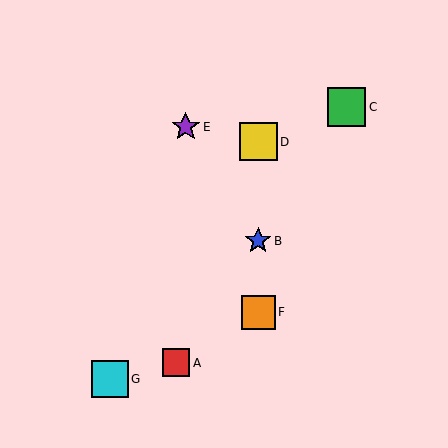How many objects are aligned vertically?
3 objects (B, D, F) are aligned vertically.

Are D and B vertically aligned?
Yes, both are at x≈258.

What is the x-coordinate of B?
Object B is at x≈258.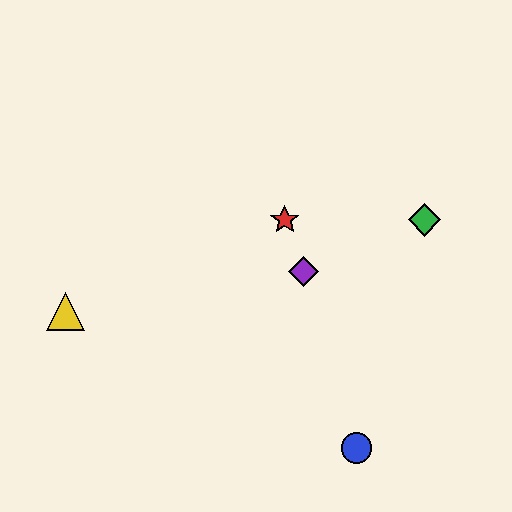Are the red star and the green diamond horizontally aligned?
Yes, both are at y≈220.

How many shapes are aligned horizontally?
2 shapes (the red star, the green diamond) are aligned horizontally.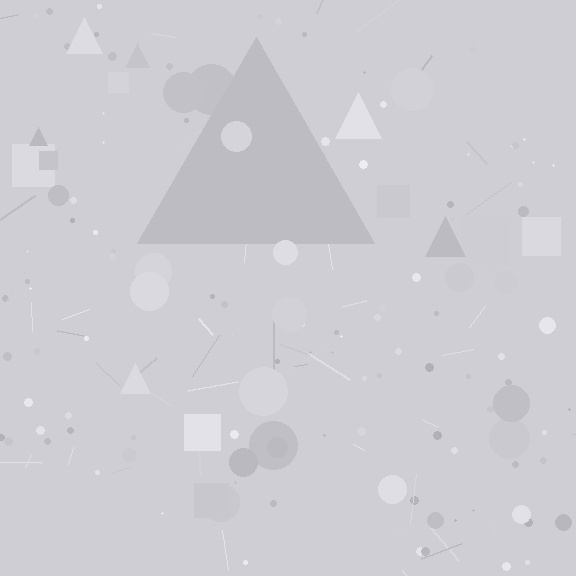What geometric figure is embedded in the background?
A triangle is embedded in the background.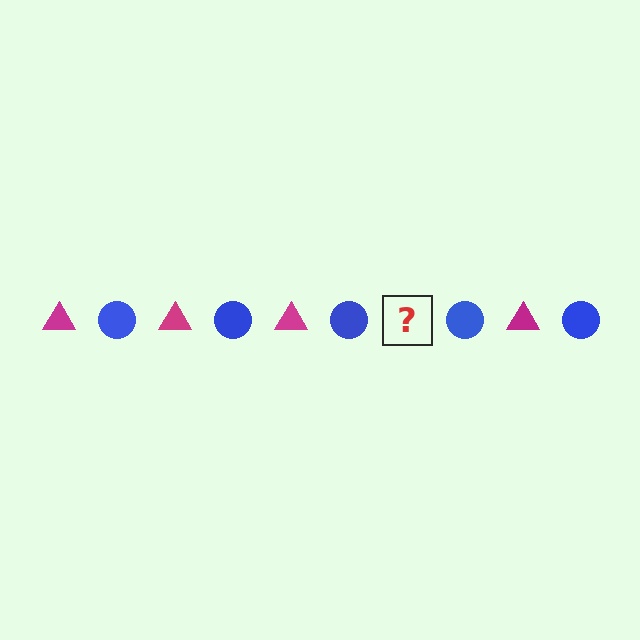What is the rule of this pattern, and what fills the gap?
The rule is that the pattern alternates between magenta triangle and blue circle. The gap should be filled with a magenta triangle.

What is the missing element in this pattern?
The missing element is a magenta triangle.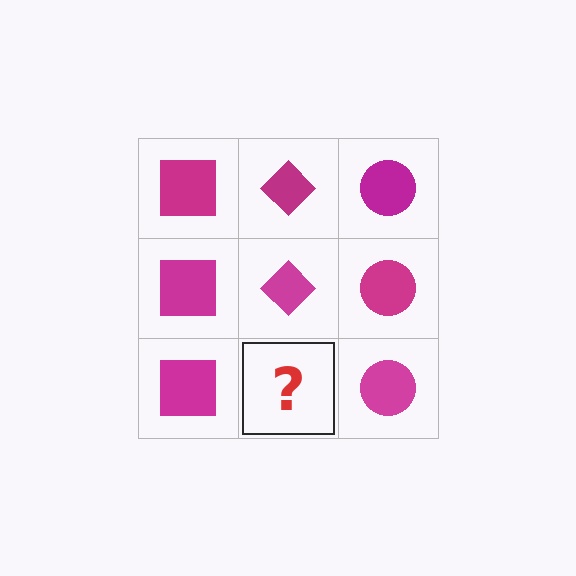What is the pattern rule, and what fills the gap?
The rule is that each column has a consistent shape. The gap should be filled with a magenta diamond.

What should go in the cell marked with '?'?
The missing cell should contain a magenta diamond.